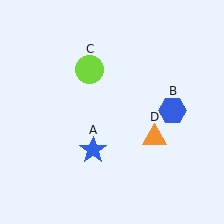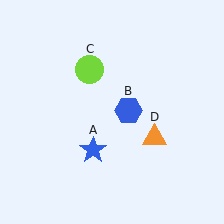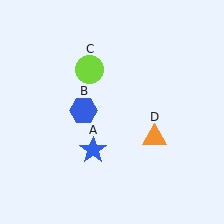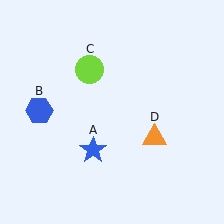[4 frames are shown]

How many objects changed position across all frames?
1 object changed position: blue hexagon (object B).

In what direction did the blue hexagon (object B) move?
The blue hexagon (object B) moved left.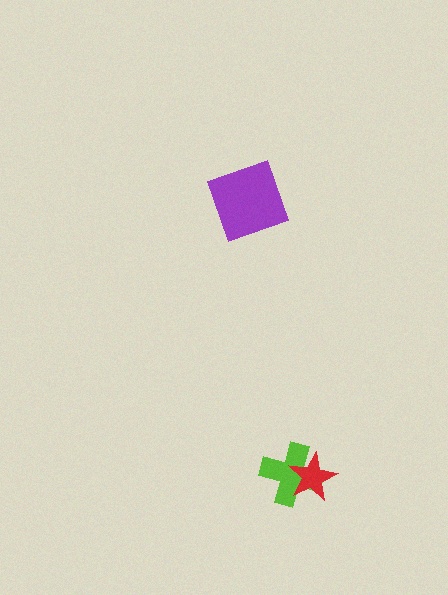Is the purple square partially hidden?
No, no other shape covers it.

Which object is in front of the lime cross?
The red star is in front of the lime cross.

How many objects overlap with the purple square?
0 objects overlap with the purple square.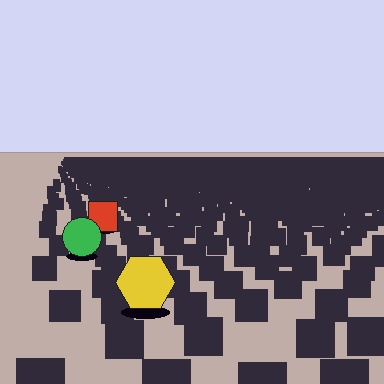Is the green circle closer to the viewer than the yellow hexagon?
No. The yellow hexagon is closer — you can tell from the texture gradient: the ground texture is coarser near it.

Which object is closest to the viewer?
The yellow hexagon is closest. The texture marks near it are larger and more spread out.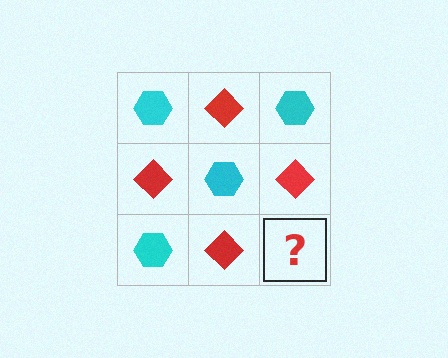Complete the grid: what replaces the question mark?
The question mark should be replaced with a cyan hexagon.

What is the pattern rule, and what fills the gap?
The rule is that it alternates cyan hexagon and red diamond in a checkerboard pattern. The gap should be filled with a cyan hexagon.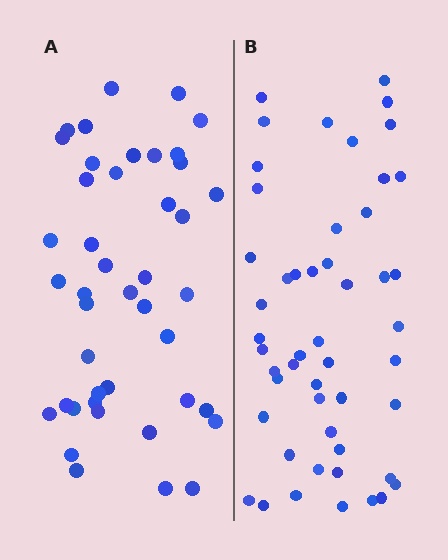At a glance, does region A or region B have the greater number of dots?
Region B (the right region) has more dots.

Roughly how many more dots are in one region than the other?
Region B has roughly 8 or so more dots than region A.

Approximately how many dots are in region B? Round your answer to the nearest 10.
About 50 dots.